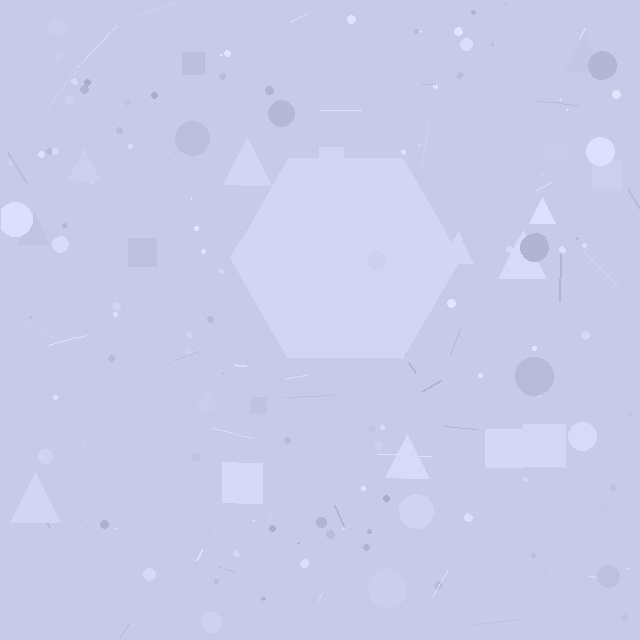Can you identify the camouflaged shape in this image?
The camouflaged shape is a hexagon.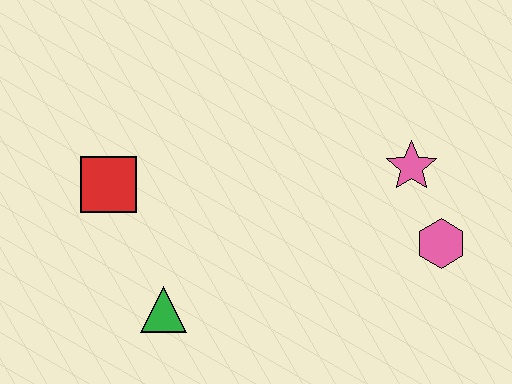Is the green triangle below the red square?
Yes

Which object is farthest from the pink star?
The red square is farthest from the pink star.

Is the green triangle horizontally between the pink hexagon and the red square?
Yes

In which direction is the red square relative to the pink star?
The red square is to the left of the pink star.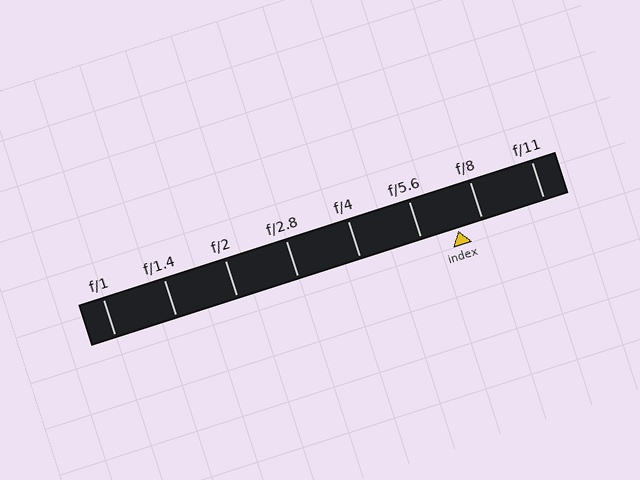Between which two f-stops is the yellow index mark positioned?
The index mark is between f/5.6 and f/8.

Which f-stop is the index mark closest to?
The index mark is closest to f/8.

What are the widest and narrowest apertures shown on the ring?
The widest aperture shown is f/1 and the narrowest is f/11.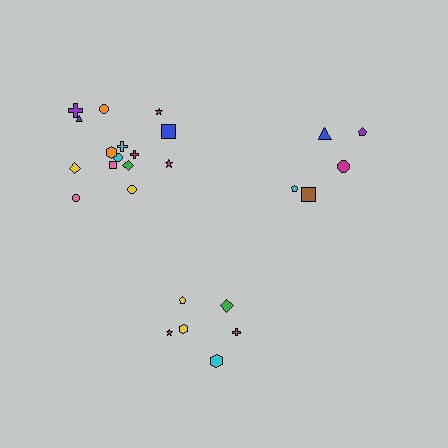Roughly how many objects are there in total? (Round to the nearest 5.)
Roughly 25 objects in total.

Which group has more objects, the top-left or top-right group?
The top-left group.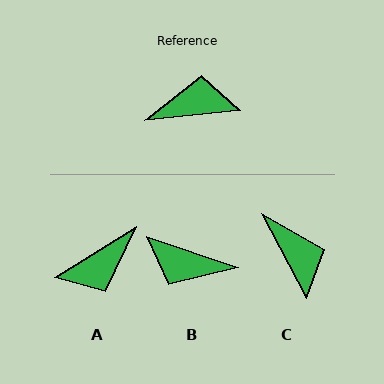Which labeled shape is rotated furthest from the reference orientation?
B, about 156 degrees away.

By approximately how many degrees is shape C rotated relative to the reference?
Approximately 68 degrees clockwise.